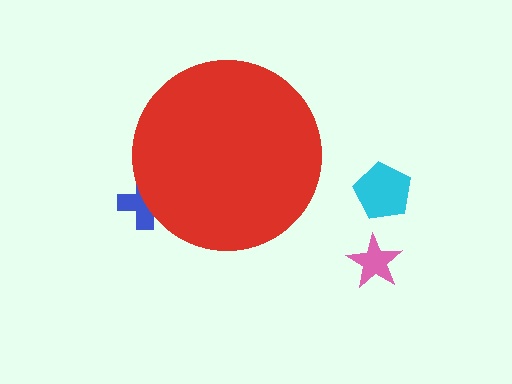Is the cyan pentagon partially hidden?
No, the cyan pentagon is fully visible.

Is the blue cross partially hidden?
Yes, the blue cross is partially hidden behind the red circle.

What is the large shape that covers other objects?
A red circle.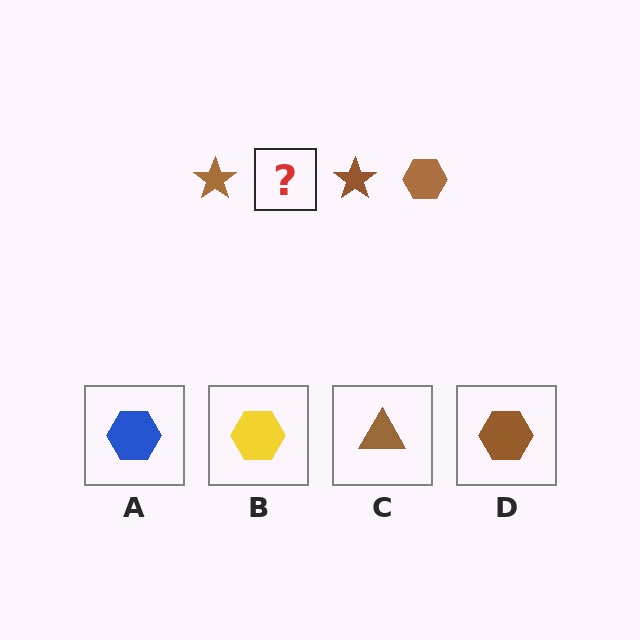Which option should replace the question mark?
Option D.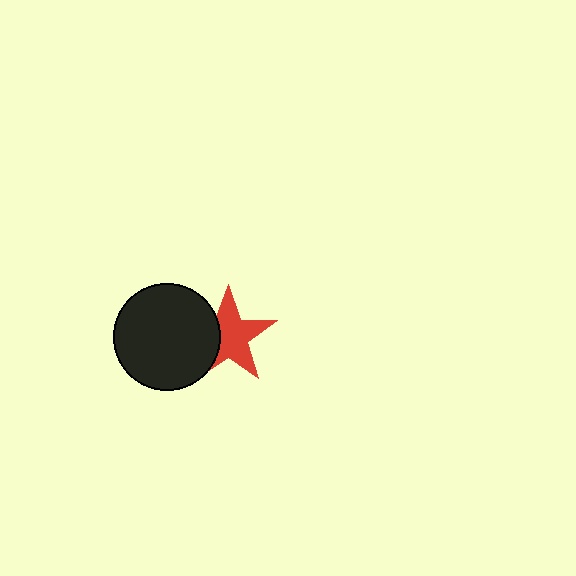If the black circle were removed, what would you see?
You would see the complete red star.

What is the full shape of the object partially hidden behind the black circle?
The partially hidden object is a red star.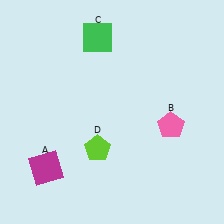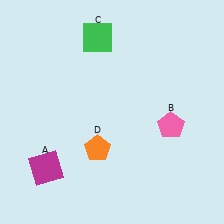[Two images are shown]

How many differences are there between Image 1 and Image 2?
There is 1 difference between the two images.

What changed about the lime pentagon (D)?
In Image 1, D is lime. In Image 2, it changed to orange.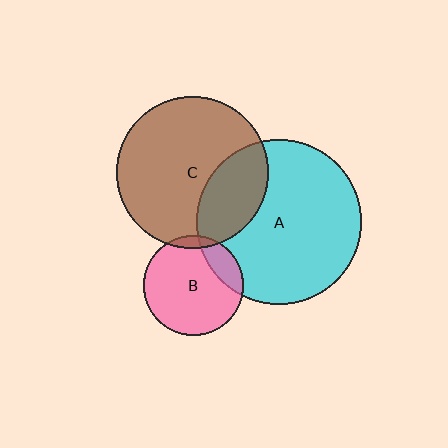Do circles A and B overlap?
Yes.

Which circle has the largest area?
Circle A (cyan).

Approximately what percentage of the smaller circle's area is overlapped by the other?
Approximately 15%.